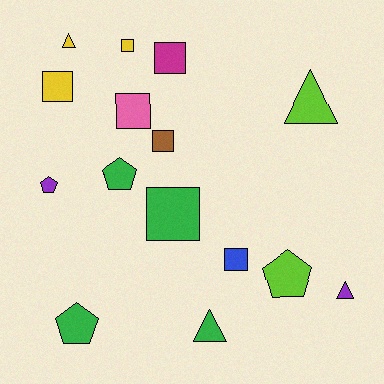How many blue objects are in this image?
There is 1 blue object.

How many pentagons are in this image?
There are 4 pentagons.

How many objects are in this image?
There are 15 objects.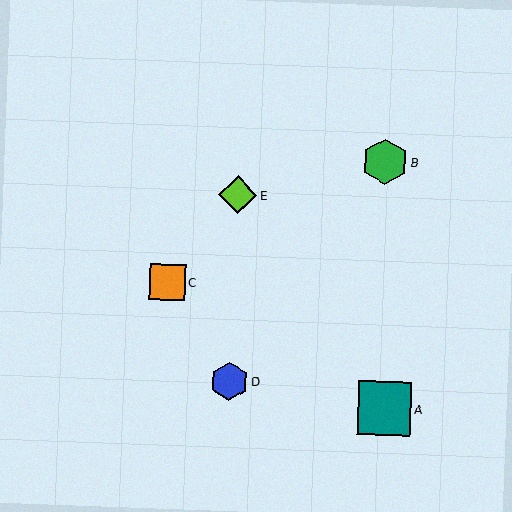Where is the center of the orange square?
The center of the orange square is at (167, 282).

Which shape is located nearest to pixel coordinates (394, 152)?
The green hexagon (labeled B) at (385, 162) is nearest to that location.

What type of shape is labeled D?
Shape D is a blue hexagon.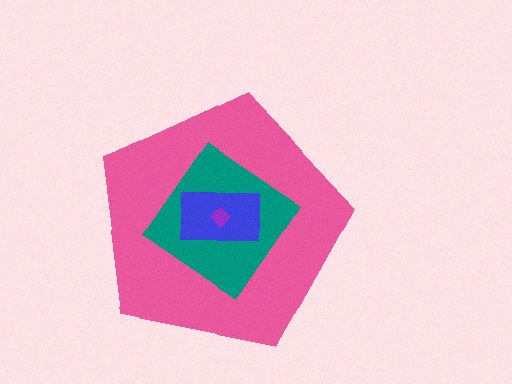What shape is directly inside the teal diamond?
The blue rectangle.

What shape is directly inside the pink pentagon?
The teal diamond.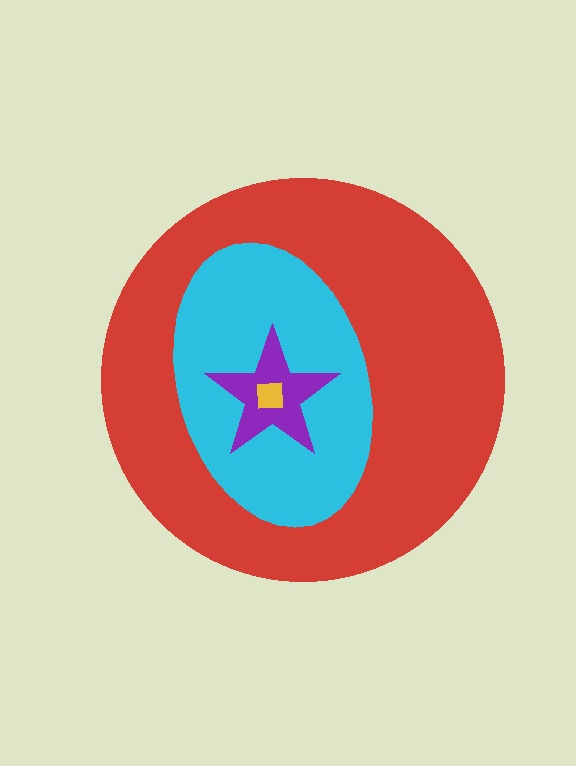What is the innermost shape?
The yellow square.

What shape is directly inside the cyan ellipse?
The purple star.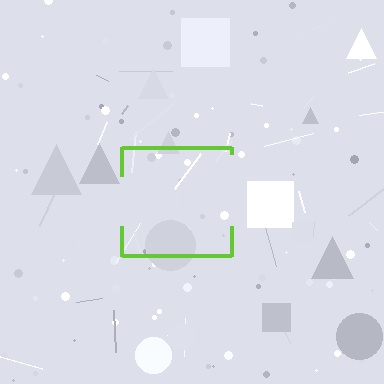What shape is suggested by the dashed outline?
The dashed outline suggests a square.